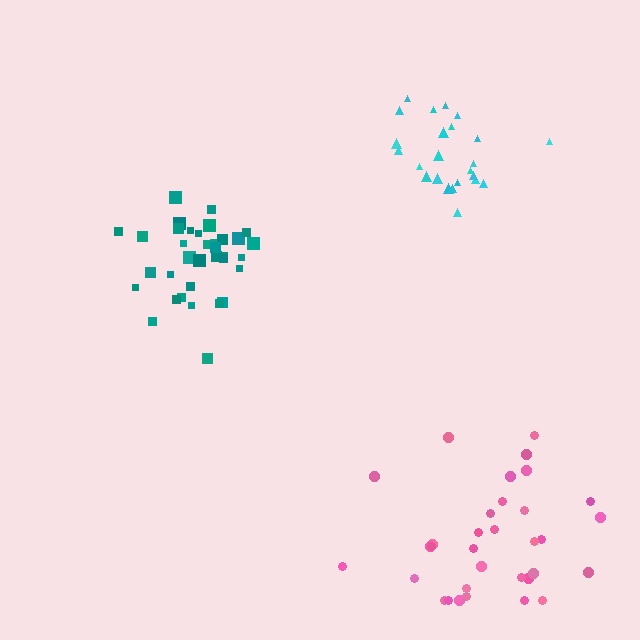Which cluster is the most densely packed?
Teal.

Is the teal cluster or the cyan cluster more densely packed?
Teal.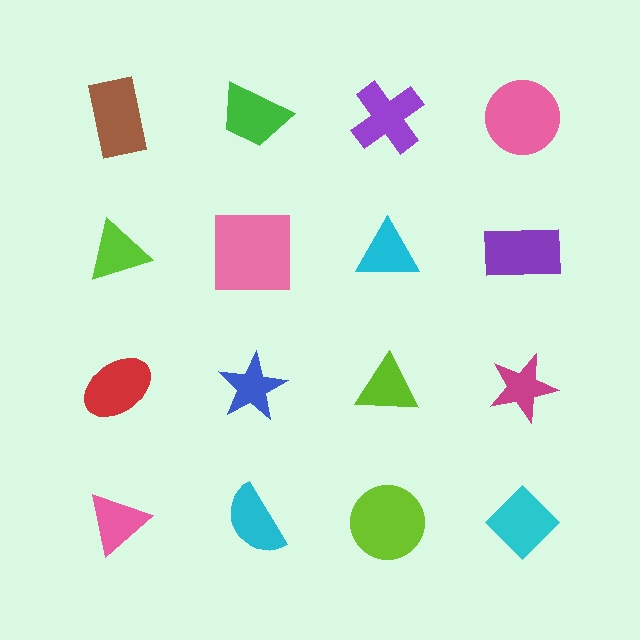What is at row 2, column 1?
A lime triangle.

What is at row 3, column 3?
A lime triangle.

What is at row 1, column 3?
A purple cross.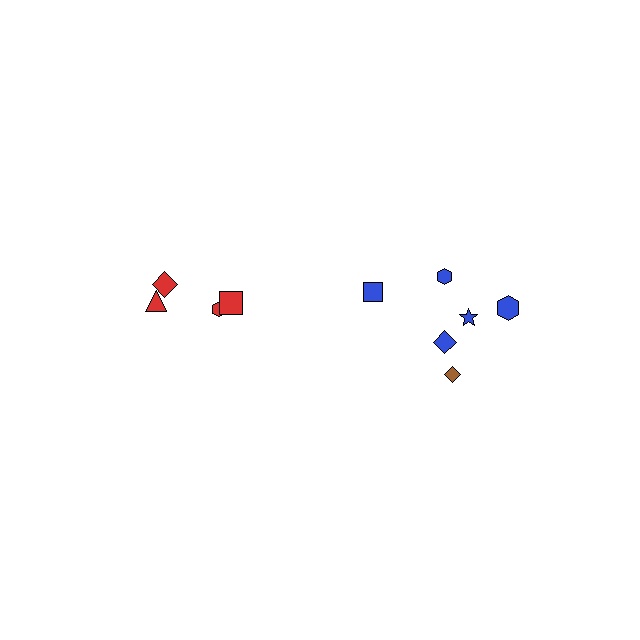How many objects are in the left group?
There are 4 objects.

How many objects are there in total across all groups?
There are 10 objects.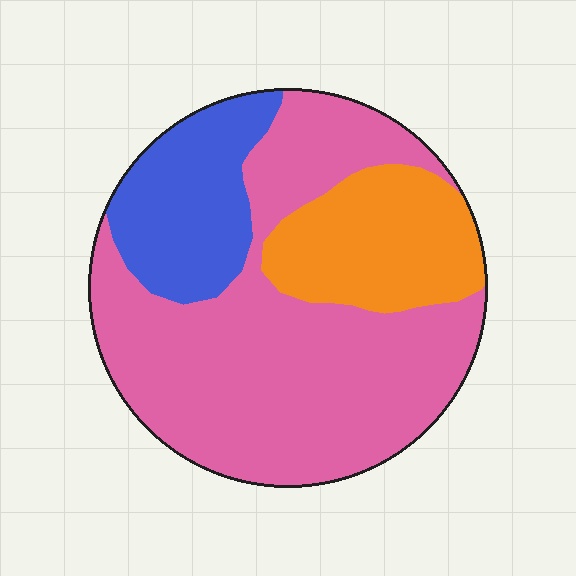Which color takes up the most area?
Pink, at roughly 60%.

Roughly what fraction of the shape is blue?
Blue covers roughly 20% of the shape.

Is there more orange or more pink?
Pink.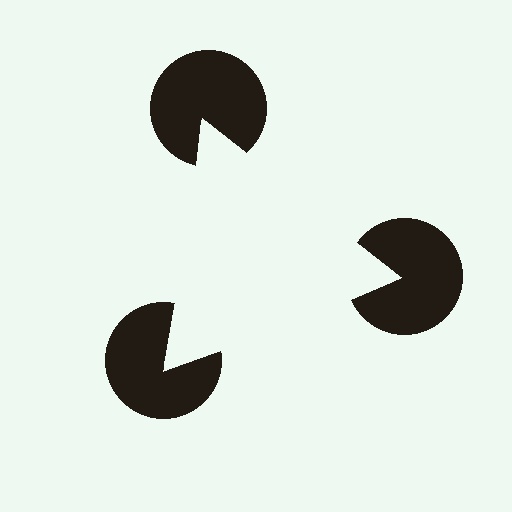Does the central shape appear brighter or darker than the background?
It typically appears slightly brighter than the background, even though no actual brightness change is drawn.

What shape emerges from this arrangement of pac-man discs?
An illusory triangle — its edges are inferred from the aligned wedge cuts in the pac-man discs, not physically drawn.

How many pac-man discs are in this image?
There are 3 — one at each vertex of the illusory triangle.